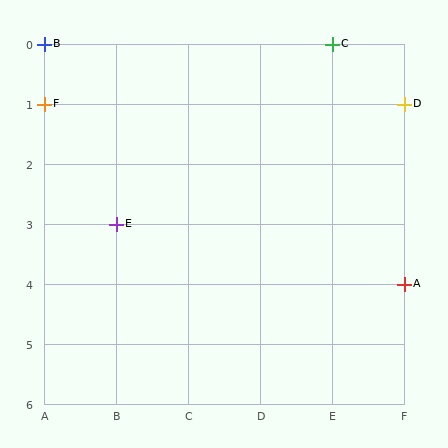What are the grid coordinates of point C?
Point C is at grid coordinates (E, 0).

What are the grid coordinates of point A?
Point A is at grid coordinates (F, 4).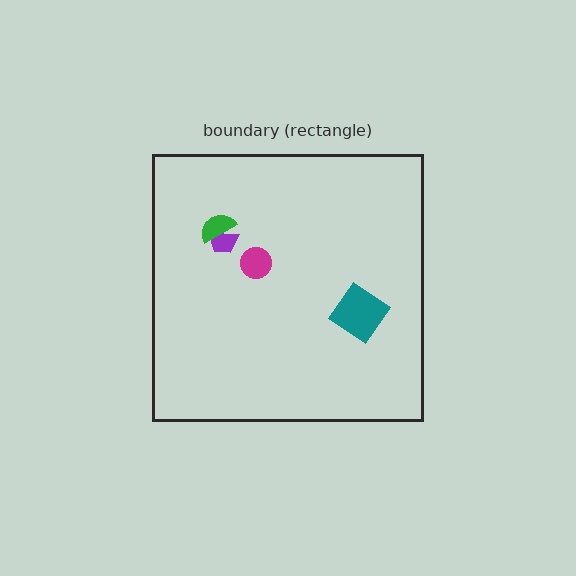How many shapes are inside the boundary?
4 inside, 0 outside.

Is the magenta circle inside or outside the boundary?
Inside.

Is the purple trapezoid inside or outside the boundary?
Inside.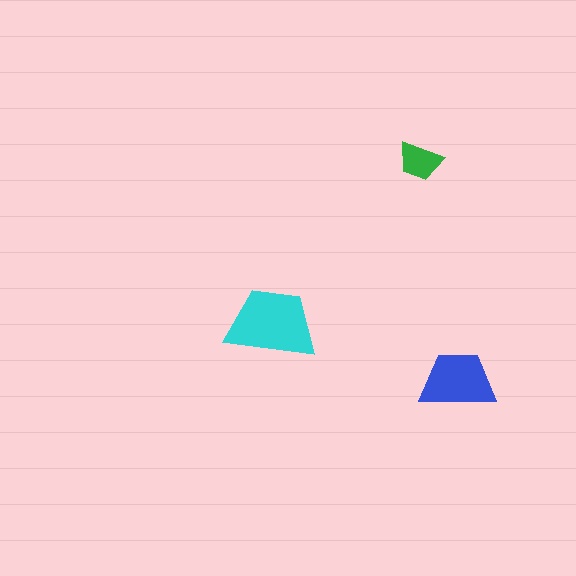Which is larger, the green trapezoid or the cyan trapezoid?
The cyan one.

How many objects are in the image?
There are 3 objects in the image.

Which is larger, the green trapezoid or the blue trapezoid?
The blue one.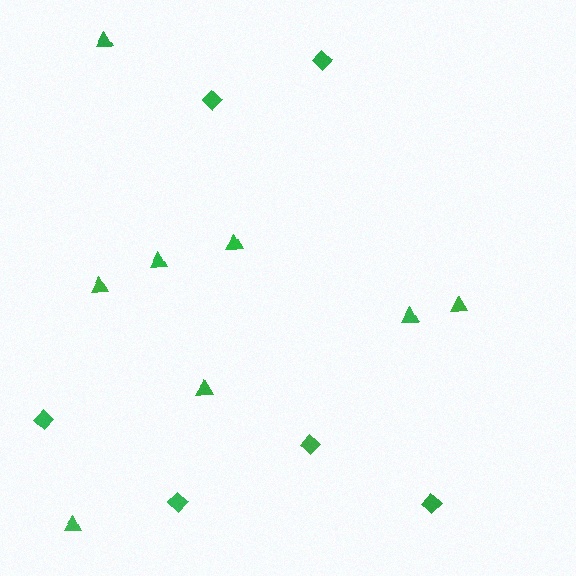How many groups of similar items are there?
There are 2 groups: one group of triangles (8) and one group of diamonds (6).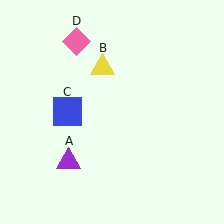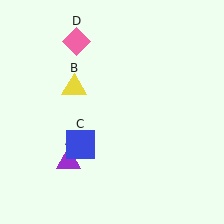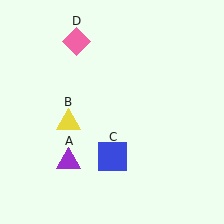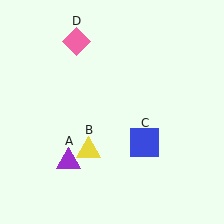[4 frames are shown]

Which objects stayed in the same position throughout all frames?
Purple triangle (object A) and pink diamond (object D) remained stationary.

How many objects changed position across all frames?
2 objects changed position: yellow triangle (object B), blue square (object C).